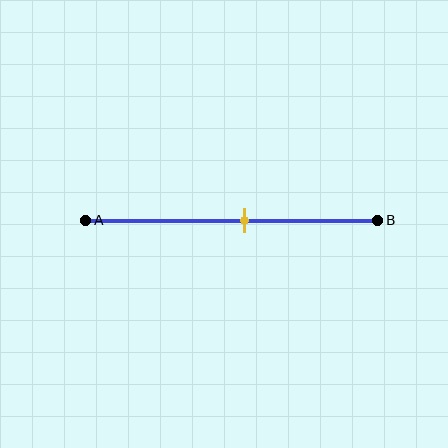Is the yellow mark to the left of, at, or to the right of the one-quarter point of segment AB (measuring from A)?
The yellow mark is to the right of the one-quarter point of segment AB.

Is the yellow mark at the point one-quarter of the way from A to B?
No, the mark is at about 55% from A, not at the 25% one-quarter point.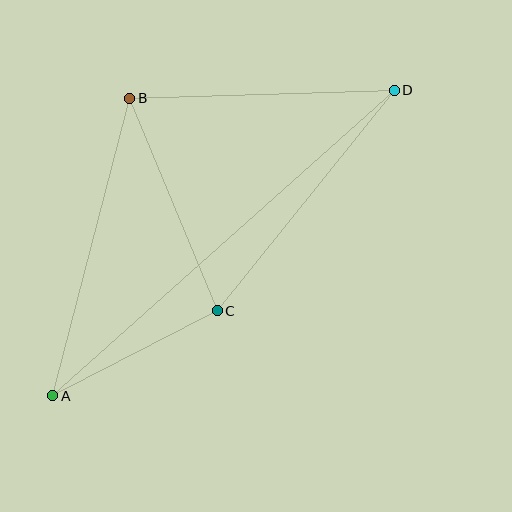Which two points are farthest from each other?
Points A and D are farthest from each other.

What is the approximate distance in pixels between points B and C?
The distance between B and C is approximately 230 pixels.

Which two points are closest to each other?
Points A and C are closest to each other.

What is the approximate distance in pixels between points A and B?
The distance between A and B is approximately 307 pixels.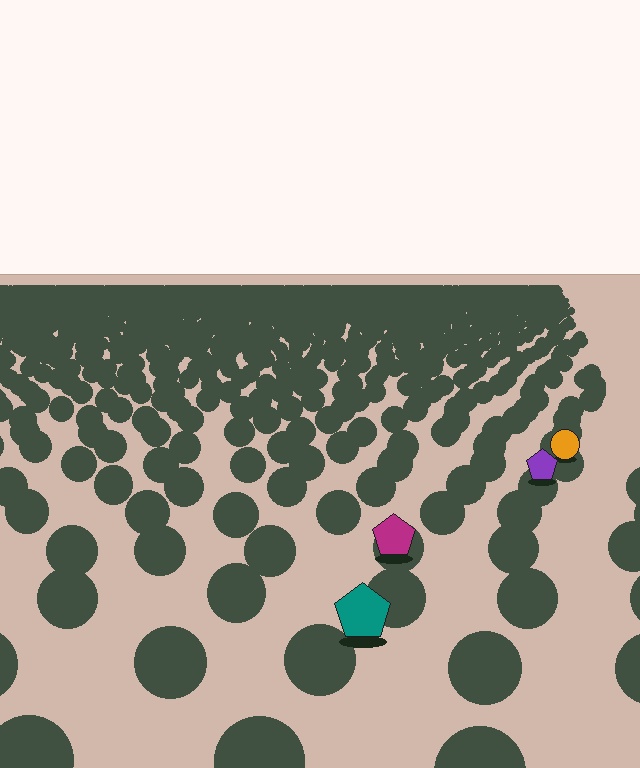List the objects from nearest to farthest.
From nearest to farthest: the teal pentagon, the magenta pentagon, the purple pentagon, the orange circle.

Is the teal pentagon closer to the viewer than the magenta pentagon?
Yes. The teal pentagon is closer — you can tell from the texture gradient: the ground texture is coarser near it.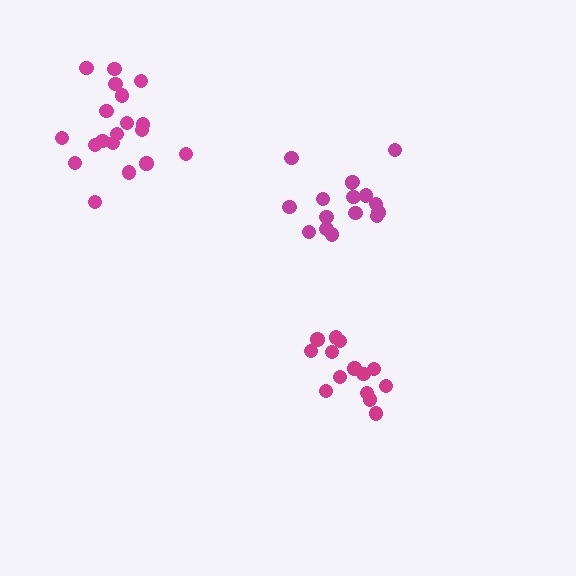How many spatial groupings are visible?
There are 3 spatial groupings.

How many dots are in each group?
Group 1: 14 dots, Group 2: 16 dots, Group 3: 19 dots (49 total).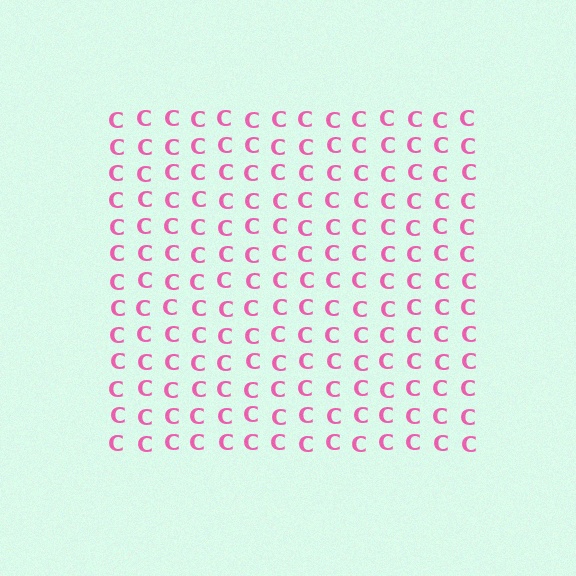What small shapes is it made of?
It is made of small letter C's.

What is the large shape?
The large shape is a square.